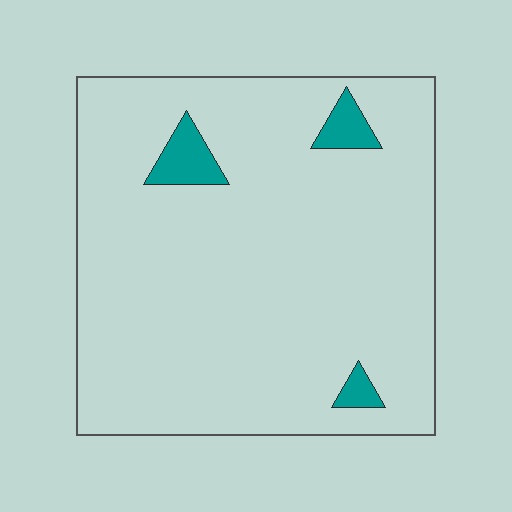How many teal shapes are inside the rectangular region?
3.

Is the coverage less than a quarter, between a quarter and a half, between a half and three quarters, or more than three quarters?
Less than a quarter.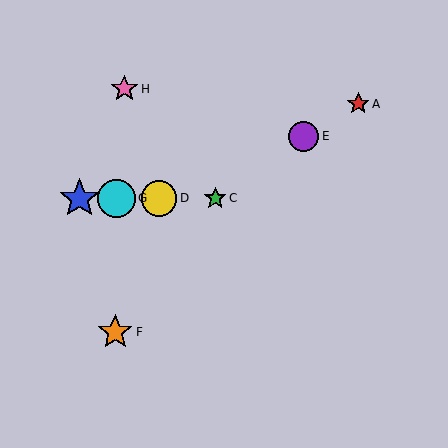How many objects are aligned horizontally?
4 objects (B, C, D, G) are aligned horizontally.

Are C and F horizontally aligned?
No, C is at y≈198 and F is at y≈332.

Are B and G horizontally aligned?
Yes, both are at y≈198.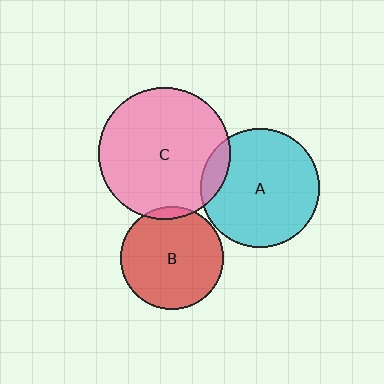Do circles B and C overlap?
Yes.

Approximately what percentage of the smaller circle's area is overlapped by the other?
Approximately 5%.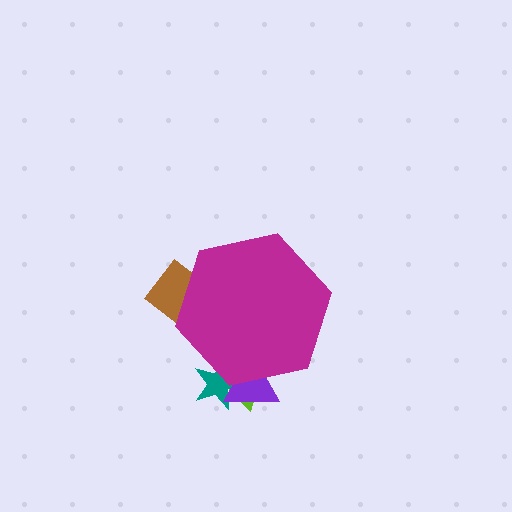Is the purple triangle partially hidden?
Yes, the purple triangle is partially hidden behind the magenta hexagon.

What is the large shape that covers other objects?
A magenta hexagon.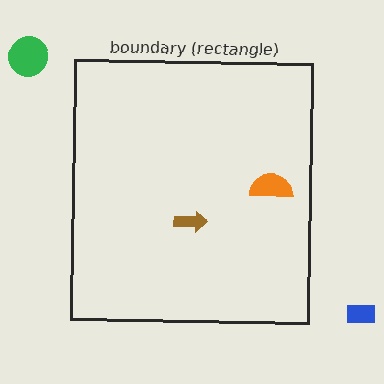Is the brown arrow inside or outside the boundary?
Inside.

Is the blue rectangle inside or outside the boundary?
Outside.